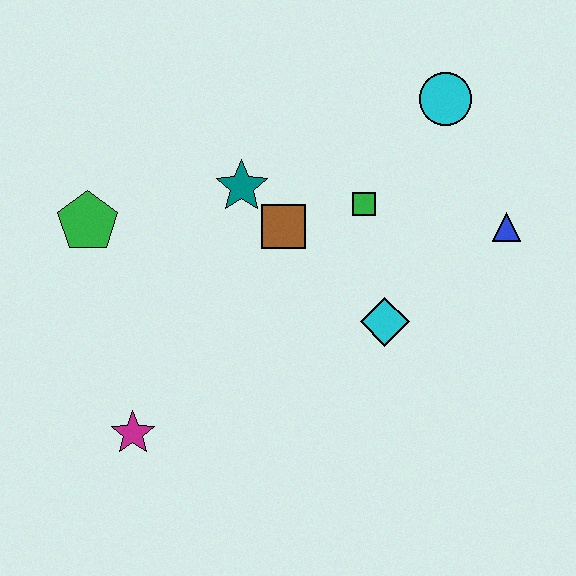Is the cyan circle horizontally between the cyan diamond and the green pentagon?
No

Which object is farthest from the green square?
The magenta star is farthest from the green square.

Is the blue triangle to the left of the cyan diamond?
No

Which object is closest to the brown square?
The teal star is closest to the brown square.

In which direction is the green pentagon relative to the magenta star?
The green pentagon is above the magenta star.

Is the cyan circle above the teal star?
Yes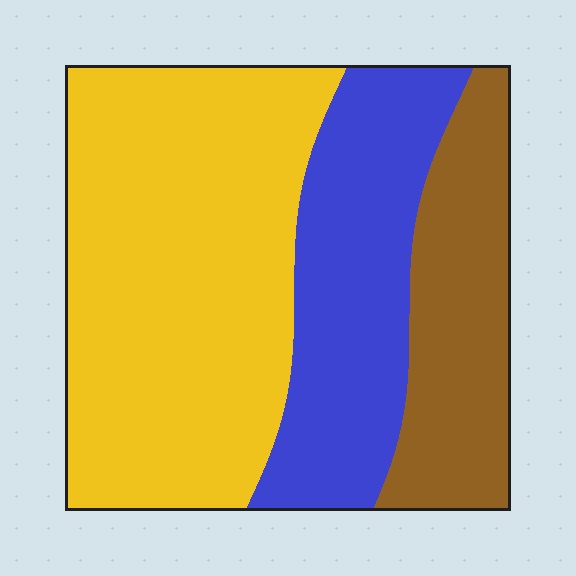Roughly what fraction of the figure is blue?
Blue covers 27% of the figure.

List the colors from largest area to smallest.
From largest to smallest: yellow, blue, brown.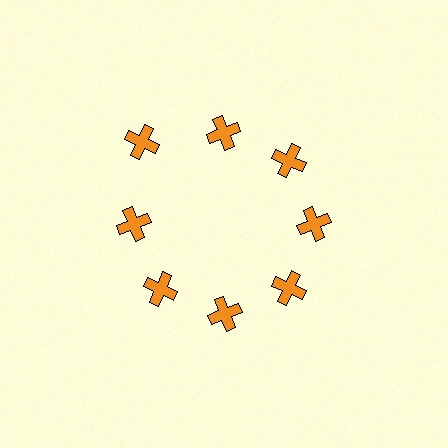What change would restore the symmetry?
The symmetry would be restored by moving it inward, back onto the ring so that all 8 crosses sit at equal angles and equal distance from the center.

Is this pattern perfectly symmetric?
No. The 8 orange crosses are arranged in a ring, but one element near the 10 o'clock position is pushed outward from the center, breaking the 8-fold rotational symmetry.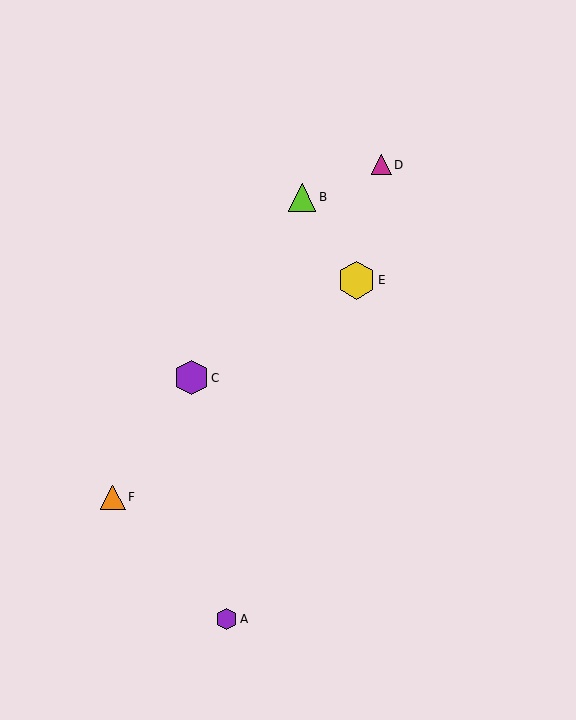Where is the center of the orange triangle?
The center of the orange triangle is at (113, 497).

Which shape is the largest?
The yellow hexagon (labeled E) is the largest.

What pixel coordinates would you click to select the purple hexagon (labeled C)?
Click at (191, 378) to select the purple hexagon C.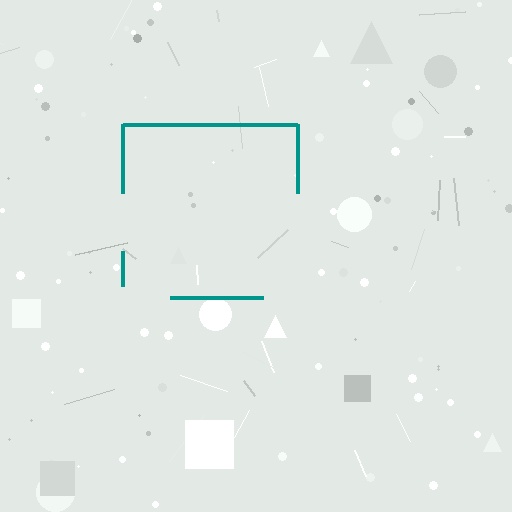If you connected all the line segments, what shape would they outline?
They would outline a square.